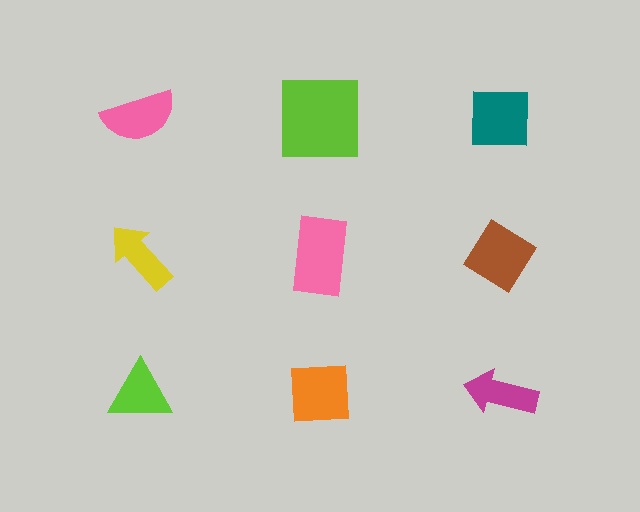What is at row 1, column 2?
A lime square.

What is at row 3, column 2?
An orange square.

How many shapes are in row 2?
3 shapes.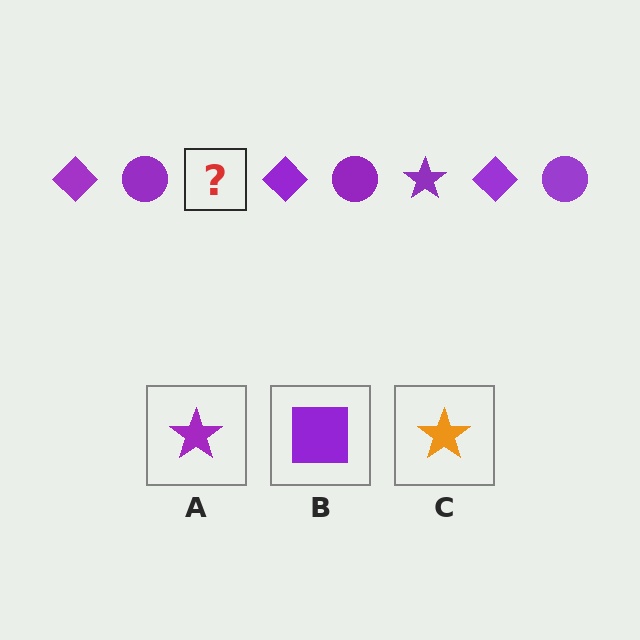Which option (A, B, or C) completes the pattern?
A.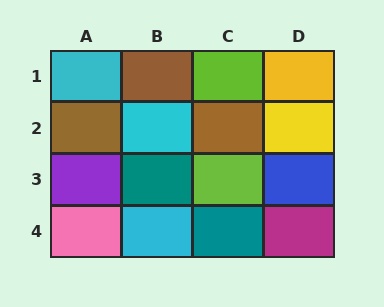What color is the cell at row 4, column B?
Cyan.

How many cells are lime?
2 cells are lime.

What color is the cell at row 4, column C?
Teal.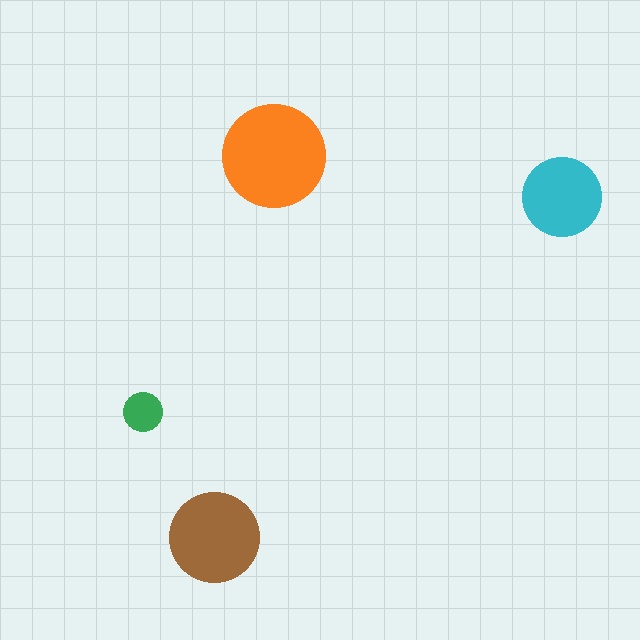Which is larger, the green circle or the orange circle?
The orange one.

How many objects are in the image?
There are 4 objects in the image.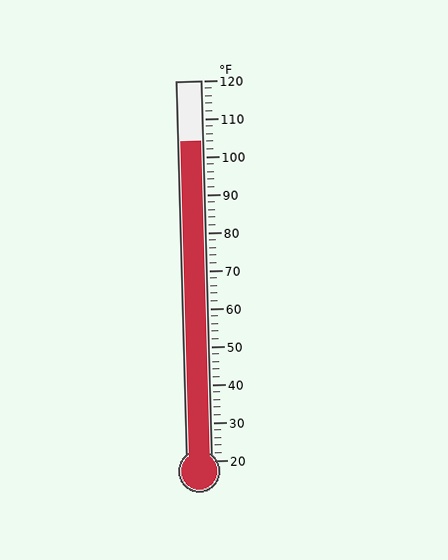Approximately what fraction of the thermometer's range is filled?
The thermometer is filled to approximately 85% of its range.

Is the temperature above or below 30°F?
The temperature is above 30°F.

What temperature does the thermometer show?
The thermometer shows approximately 104°F.